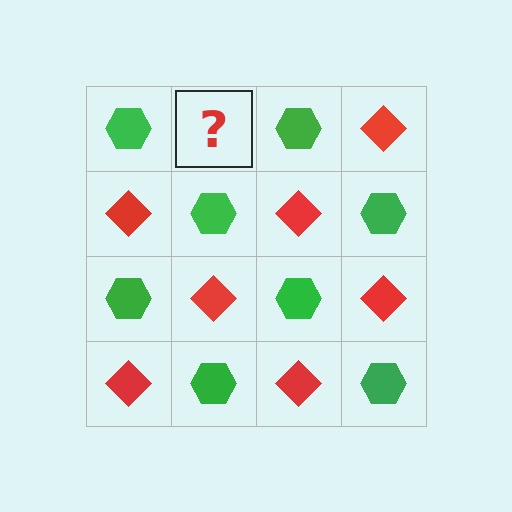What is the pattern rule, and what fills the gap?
The rule is that it alternates green hexagon and red diamond in a checkerboard pattern. The gap should be filled with a red diamond.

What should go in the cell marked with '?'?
The missing cell should contain a red diamond.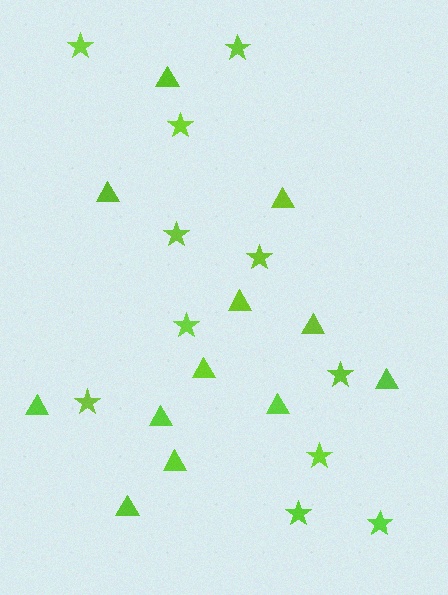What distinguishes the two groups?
There are 2 groups: one group of stars (11) and one group of triangles (12).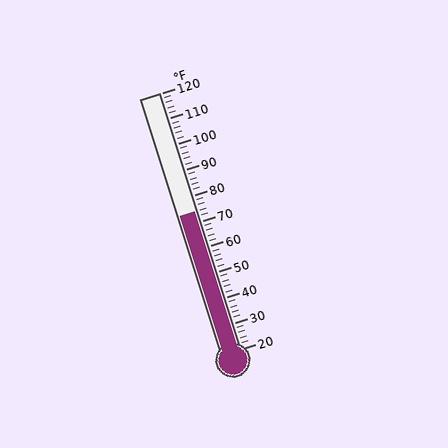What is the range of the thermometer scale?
The thermometer scale ranges from 20°F to 120°F.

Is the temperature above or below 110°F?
The temperature is below 110°F.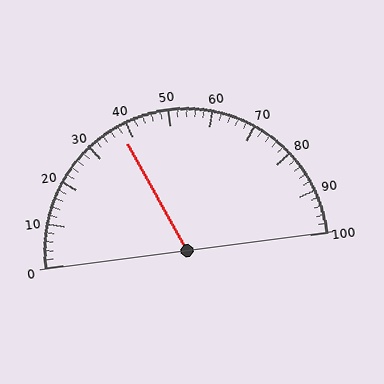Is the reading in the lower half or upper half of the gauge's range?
The reading is in the lower half of the range (0 to 100).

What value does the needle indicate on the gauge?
The needle indicates approximately 38.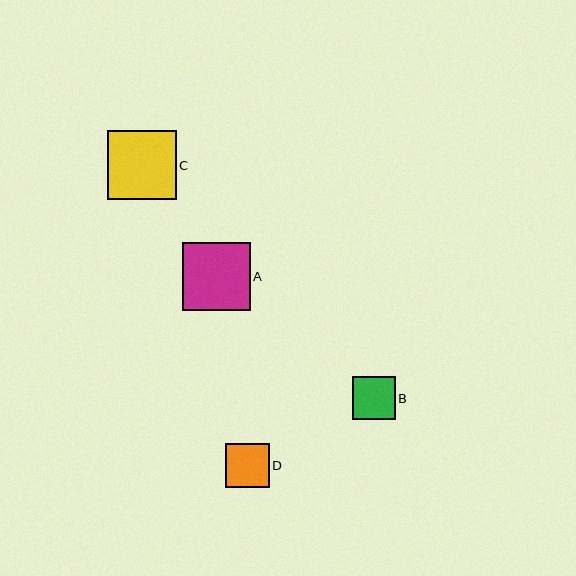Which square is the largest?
Square C is the largest with a size of approximately 68 pixels.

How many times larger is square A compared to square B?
Square A is approximately 1.6 times the size of square B.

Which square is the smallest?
Square B is the smallest with a size of approximately 43 pixels.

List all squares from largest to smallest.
From largest to smallest: C, A, D, B.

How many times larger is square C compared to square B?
Square C is approximately 1.6 times the size of square B.